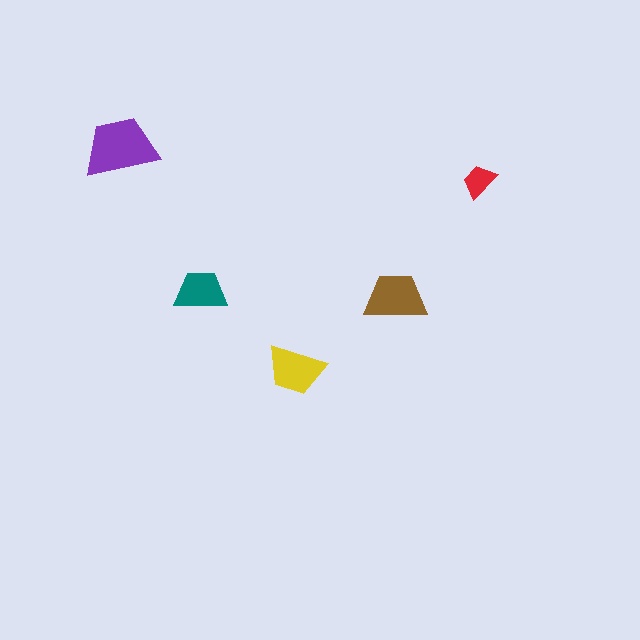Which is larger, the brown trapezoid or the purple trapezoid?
The purple one.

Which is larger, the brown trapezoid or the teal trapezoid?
The brown one.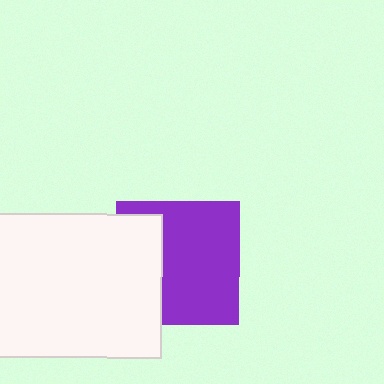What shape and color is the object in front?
The object in front is a white rectangle.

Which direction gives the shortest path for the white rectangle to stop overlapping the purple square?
Moving left gives the shortest separation.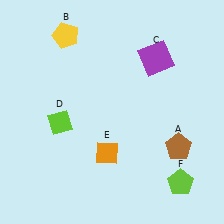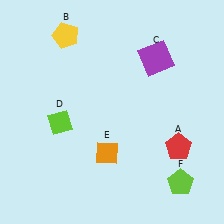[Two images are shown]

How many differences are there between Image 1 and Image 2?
There is 1 difference between the two images.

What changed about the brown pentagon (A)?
In Image 1, A is brown. In Image 2, it changed to red.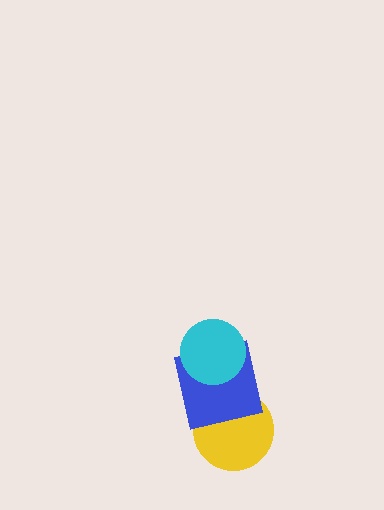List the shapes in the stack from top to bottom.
From top to bottom: the cyan circle, the blue square, the yellow circle.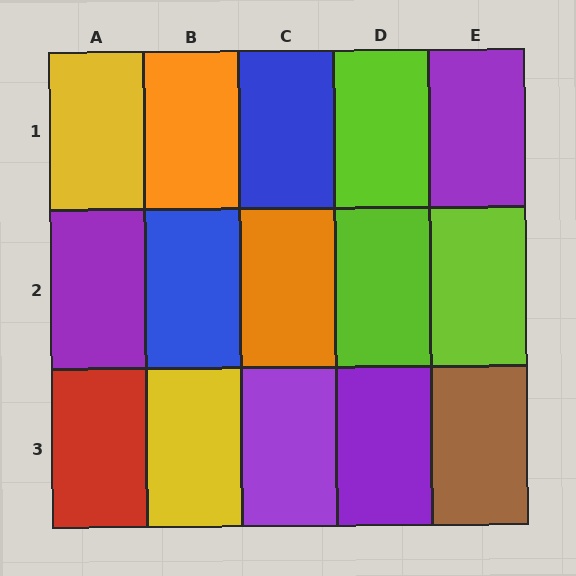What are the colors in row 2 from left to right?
Purple, blue, orange, lime, lime.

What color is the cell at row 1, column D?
Lime.